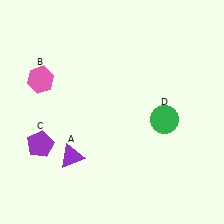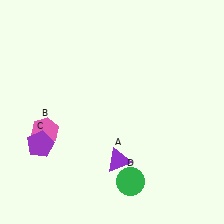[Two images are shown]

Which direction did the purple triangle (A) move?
The purple triangle (A) moved right.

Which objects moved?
The objects that moved are: the purple triangle (A), the pink hexagon (B), the green circle (D).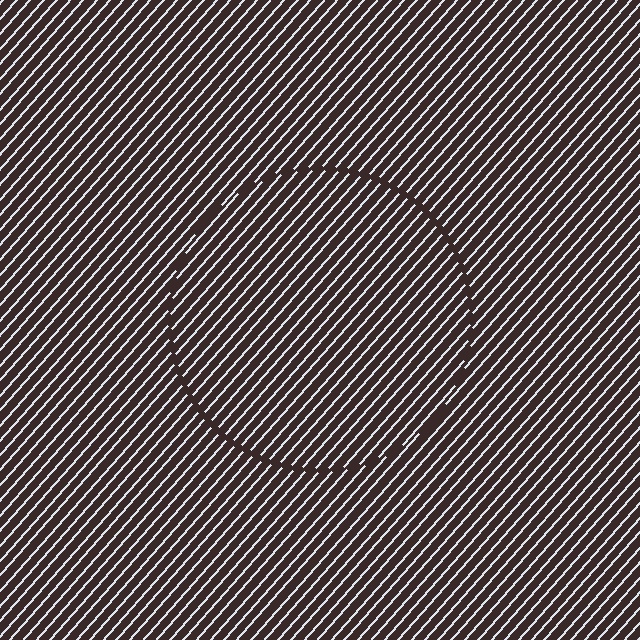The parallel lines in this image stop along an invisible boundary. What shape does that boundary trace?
An illusory circle. The interior of the shape contains the same grating, shifted by half a period — the contour is defined by the phase discontinuity where line-ends from the inner and outer gratings abut.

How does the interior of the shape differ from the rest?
The interior of the shape contains the same grating, shifted by half a period — the contour is defined by the phase discontinuity where line-ends from the inner and outer gratings abut.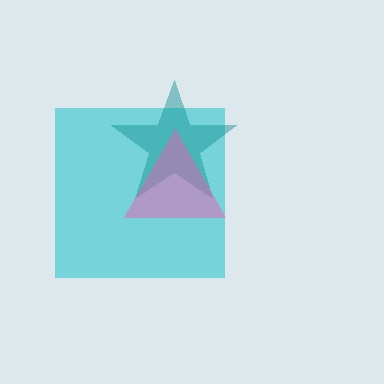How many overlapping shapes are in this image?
There are 3 overlapping shapes in the image.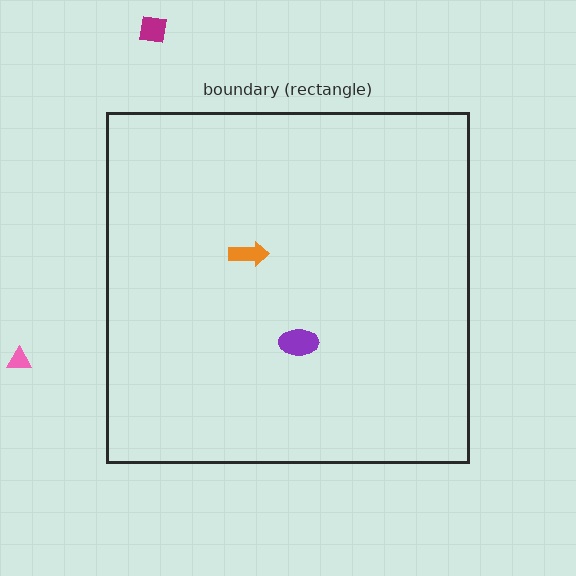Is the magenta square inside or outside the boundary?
Outside.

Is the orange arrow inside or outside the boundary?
Inside.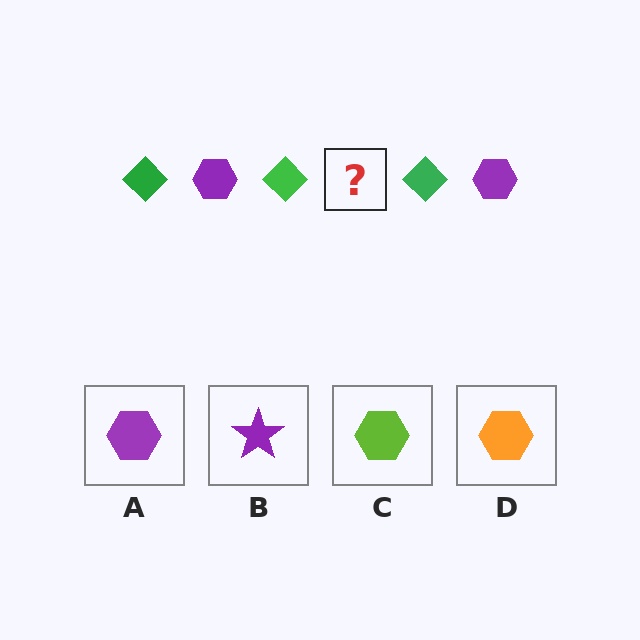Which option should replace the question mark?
Option A.